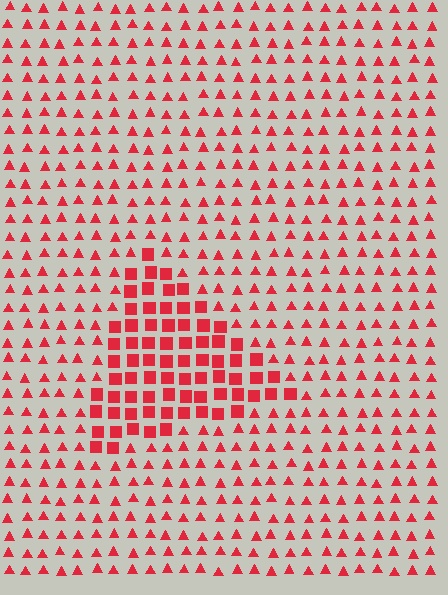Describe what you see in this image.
The image is filled with small red elements arranged in a uniform grid. A triangle-shaped region contains squares, while the surrounding area contains triangles. The boundary is defined purely by the change in element shape.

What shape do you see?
I see a triangle.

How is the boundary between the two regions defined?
The boundary is defined by a change in element shape: squares inside vs. triangles outside. All elements share the same color and spacing.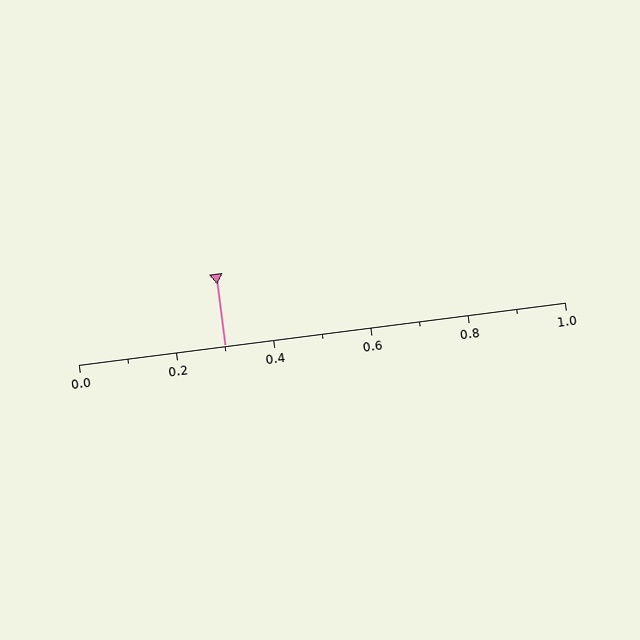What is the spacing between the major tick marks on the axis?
The major ticks are spaced 0.2 apart.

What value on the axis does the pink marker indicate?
The marker indicates approximately 0.3.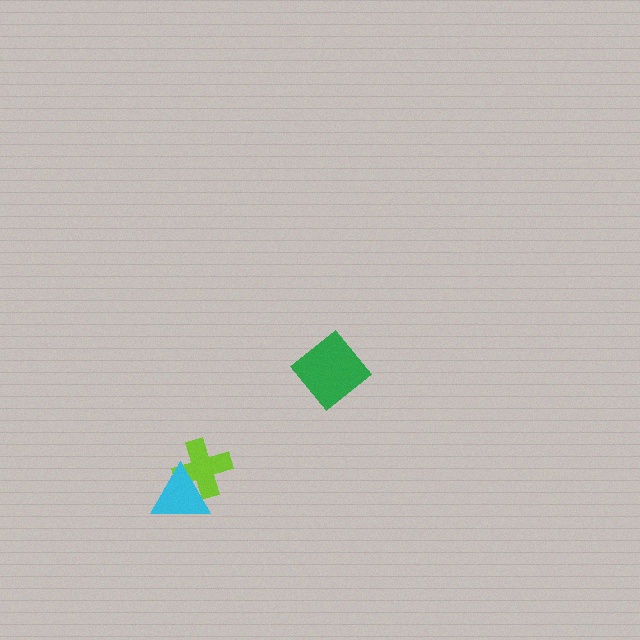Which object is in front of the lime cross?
The cyan triangle is in front of the lime cross.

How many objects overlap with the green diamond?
0 objects overlap with the green diamond.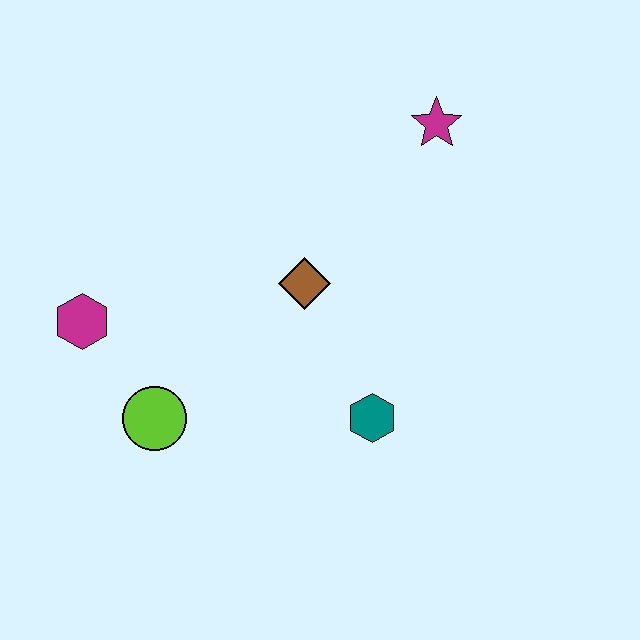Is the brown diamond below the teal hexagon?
No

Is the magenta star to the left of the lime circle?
No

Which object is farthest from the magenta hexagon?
The magenta star is farthest from the magenta hexagon.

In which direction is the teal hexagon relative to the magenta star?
The teal hexagon is below the magenta star.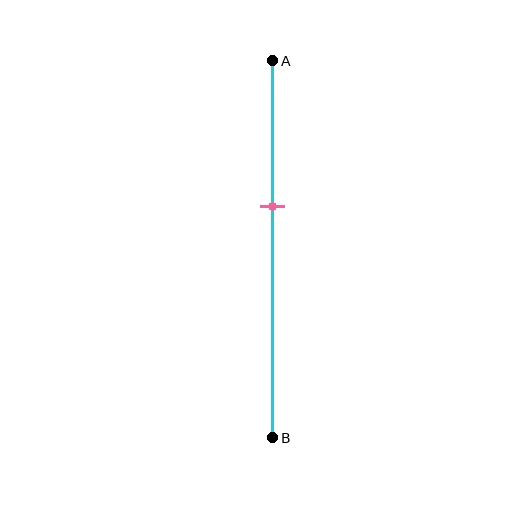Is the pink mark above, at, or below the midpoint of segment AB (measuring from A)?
The pink mark is above the midpoint of segment AB.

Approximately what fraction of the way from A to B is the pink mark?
The pink mark is approximately 40% of the way from A to B.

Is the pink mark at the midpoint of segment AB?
No, the mark is at about 40% from A, not at the 50% midpoint.